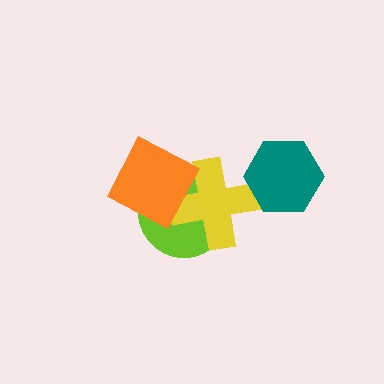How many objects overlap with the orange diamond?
2 objects overlap with the orange diamond.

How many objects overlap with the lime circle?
2 objects overlap with the lime circle.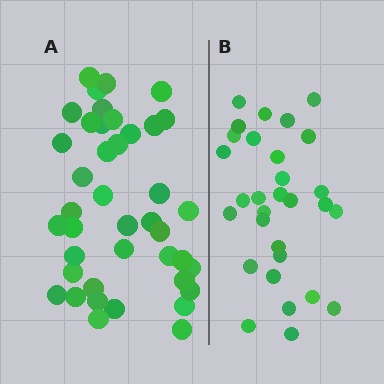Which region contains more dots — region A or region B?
Region A (the left region) has more dots.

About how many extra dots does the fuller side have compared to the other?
Region A has roughly 12 or so more dots than region B.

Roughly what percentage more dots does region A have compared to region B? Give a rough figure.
About 35% more.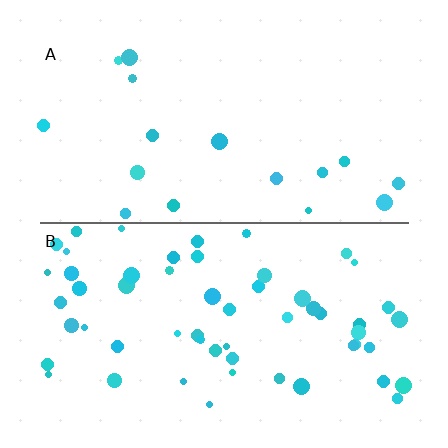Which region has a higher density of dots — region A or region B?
B (the bottom).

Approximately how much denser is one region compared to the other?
Approximately 3.5× — region B over region A.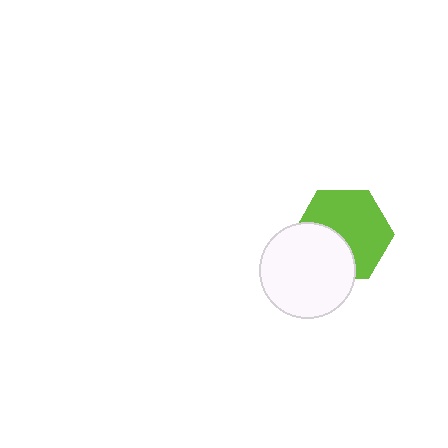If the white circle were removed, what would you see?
You would see the complete lime hexagon.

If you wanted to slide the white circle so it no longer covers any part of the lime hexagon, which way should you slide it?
Slide it toward the lower-left — that is the most direct way to separate the two shapes.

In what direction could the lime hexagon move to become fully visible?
The lime hexagon could move toward the upper-right. That would shift it out from behind the white circle entirely.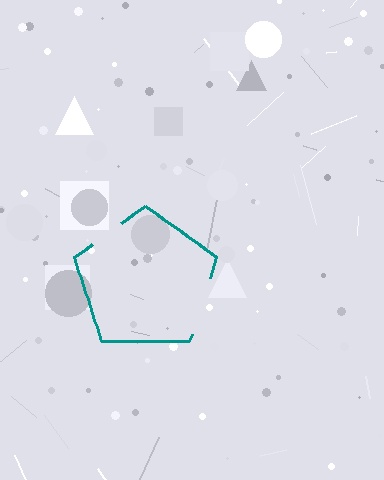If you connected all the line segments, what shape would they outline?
They would outline a pentagon.